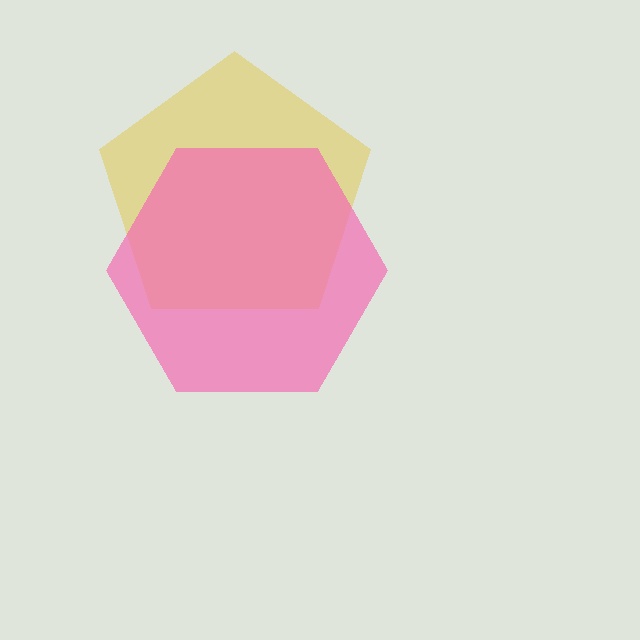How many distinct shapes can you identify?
There are 2 distinct shapes: a yellow pentagon, a pink hexagon.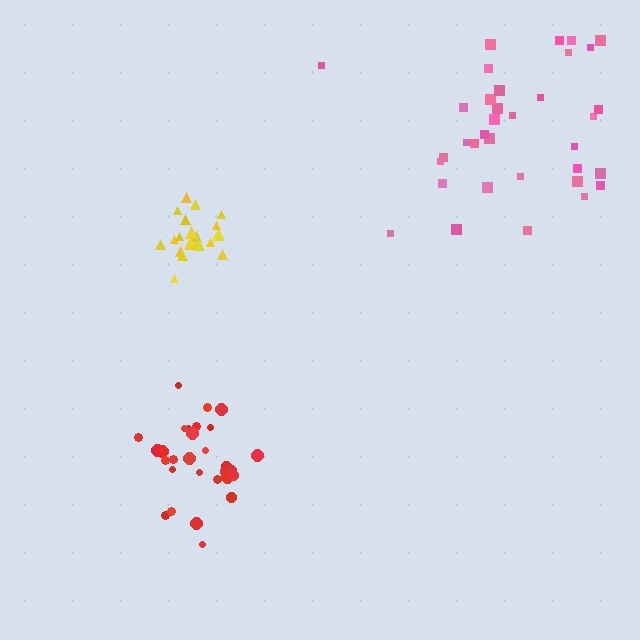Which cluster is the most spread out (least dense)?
Pink.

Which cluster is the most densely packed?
Yellow.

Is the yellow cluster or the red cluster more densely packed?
Yellow.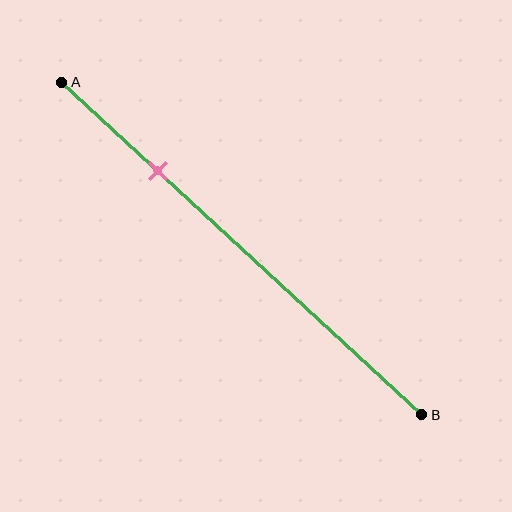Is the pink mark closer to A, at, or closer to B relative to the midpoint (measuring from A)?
The pink mark is closer to point A than the midpoint of segment AB.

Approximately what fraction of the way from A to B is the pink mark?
The pink mark is approximately 25% of the way from A to B.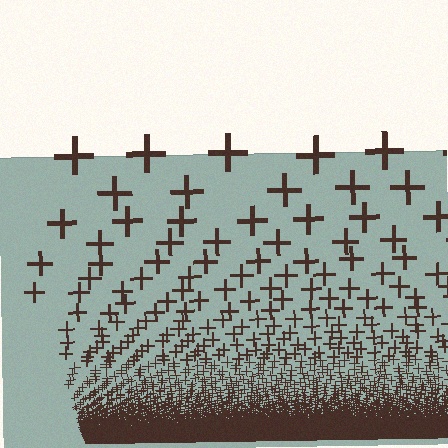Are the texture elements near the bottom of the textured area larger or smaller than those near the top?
Smaller. The gradient is inverted — elements near the bottom are smaller and denser.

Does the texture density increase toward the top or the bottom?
Density increases toward the bottom.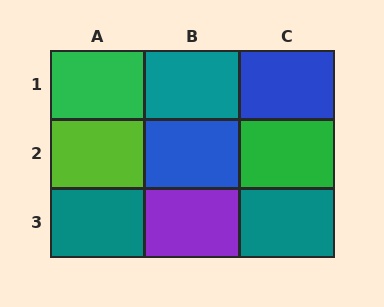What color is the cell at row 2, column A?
Lime.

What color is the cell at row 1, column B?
Teal.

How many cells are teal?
3 cells are teal.